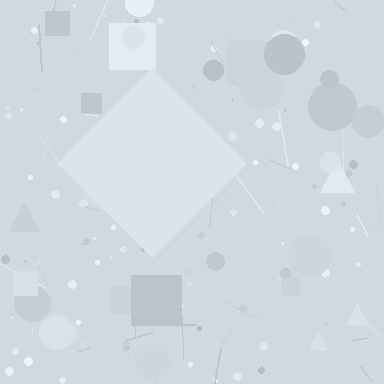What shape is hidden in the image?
A diamond is hidden in the image.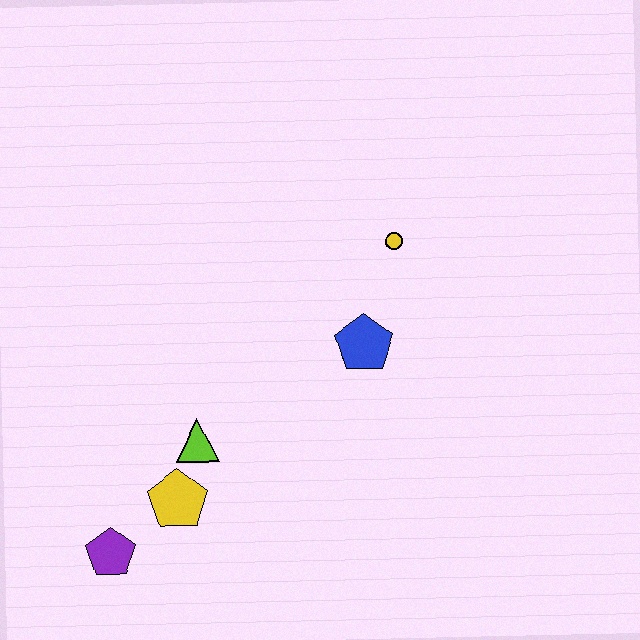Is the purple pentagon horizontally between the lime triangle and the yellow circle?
No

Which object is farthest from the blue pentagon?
The purple pentagon is farthest from the blue pentagon.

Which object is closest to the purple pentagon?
The yellow pentagon is closest to the purple pentagon.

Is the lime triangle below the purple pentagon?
No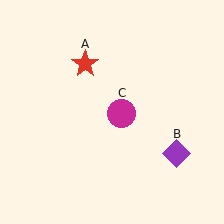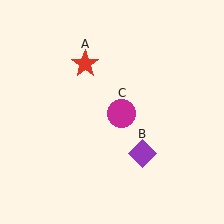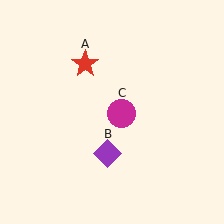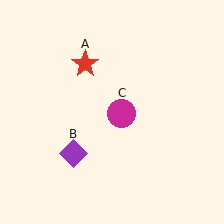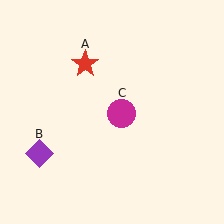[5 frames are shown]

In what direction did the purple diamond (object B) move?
The purple diamond (object B) moved left.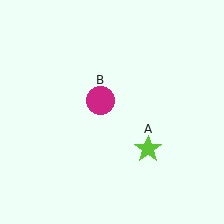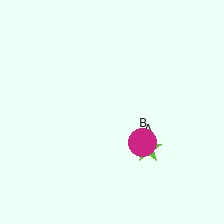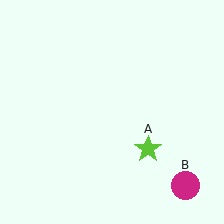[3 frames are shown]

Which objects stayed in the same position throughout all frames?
Lime star (object A) remained stationary.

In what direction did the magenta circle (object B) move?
The magenta circle (object B) moved down and to the right.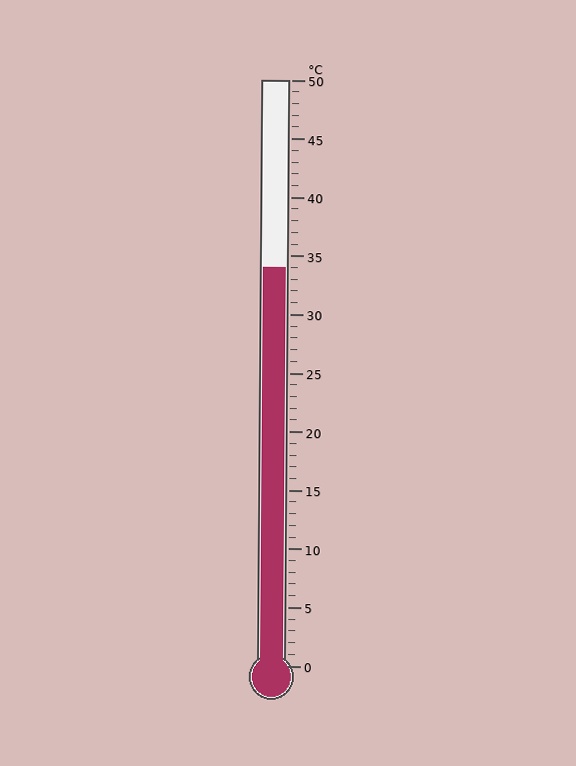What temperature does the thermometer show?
The thermometer shows approximately 34°C.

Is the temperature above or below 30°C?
The temperature is above 30°C.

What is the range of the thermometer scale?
The thermometer scale ranges from 0°C to 50°C.